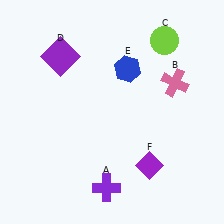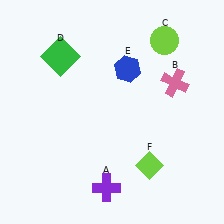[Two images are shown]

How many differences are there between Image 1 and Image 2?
There are 2 differences between the two images.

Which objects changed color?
D changed from purple to green. F changed from purple to lime.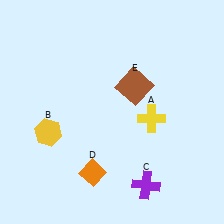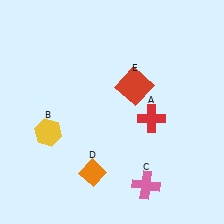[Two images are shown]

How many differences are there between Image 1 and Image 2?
There are 3 differences between the two images.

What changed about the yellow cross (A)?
In Image 1, A is yellow. In Image 2, it changed to red.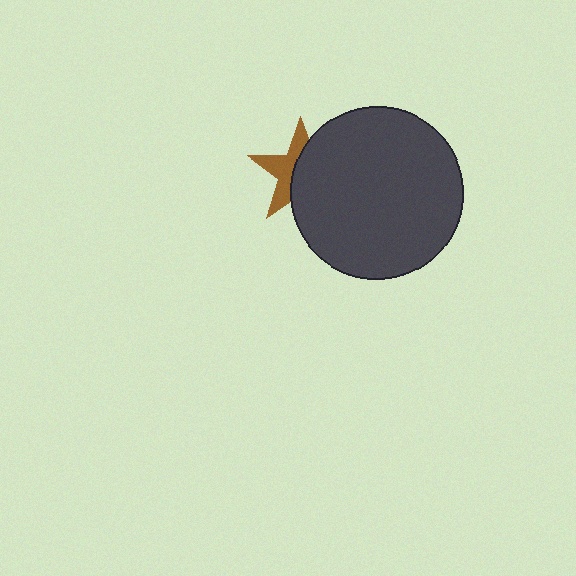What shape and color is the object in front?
The object in front is a dark gray circle.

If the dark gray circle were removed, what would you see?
You would see the complete brown star.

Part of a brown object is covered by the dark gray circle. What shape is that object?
It is a star.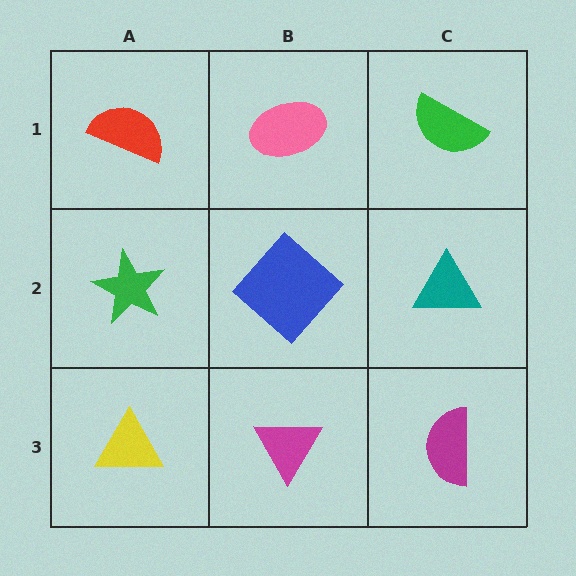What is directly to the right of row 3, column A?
A magenta triangle.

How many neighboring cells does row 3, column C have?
2.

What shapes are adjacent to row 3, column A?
A green star (row 2, column A), a magenta triangle (row 3, column B).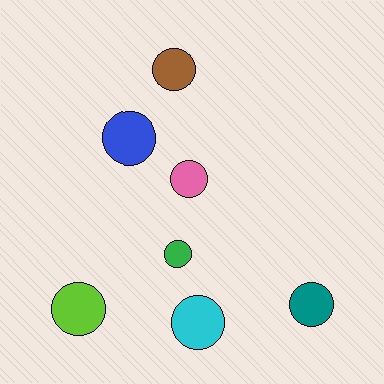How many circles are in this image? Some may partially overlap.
There are 7 circles.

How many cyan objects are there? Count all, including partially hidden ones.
There is 1 cyan object.